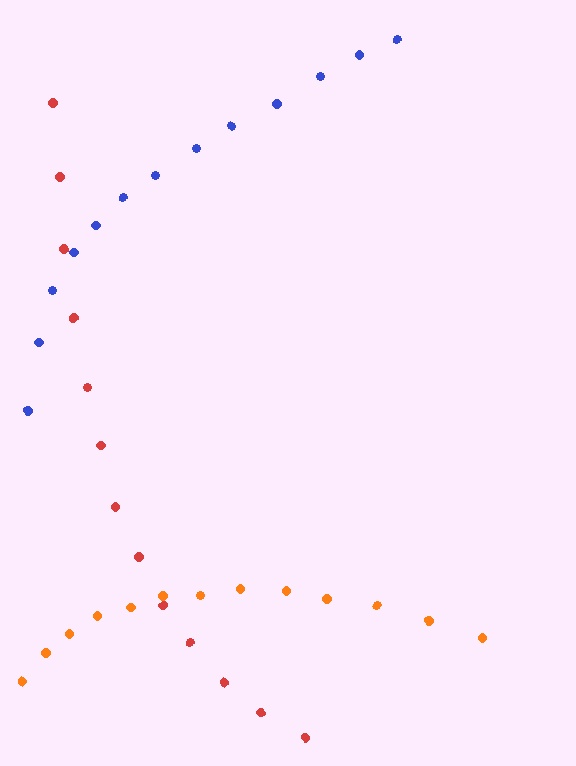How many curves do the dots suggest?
There are 3 distinct paths.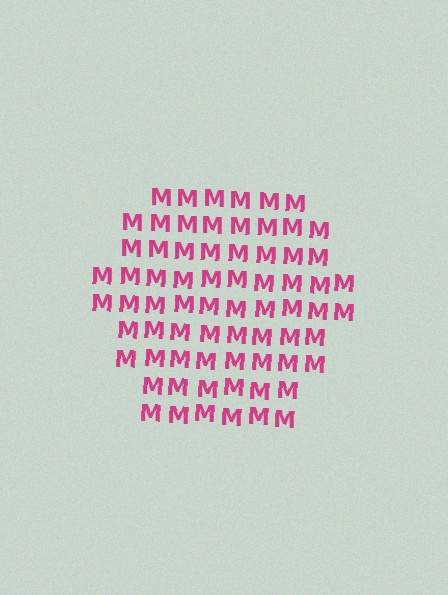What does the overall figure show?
The overall figure shows a hexagon.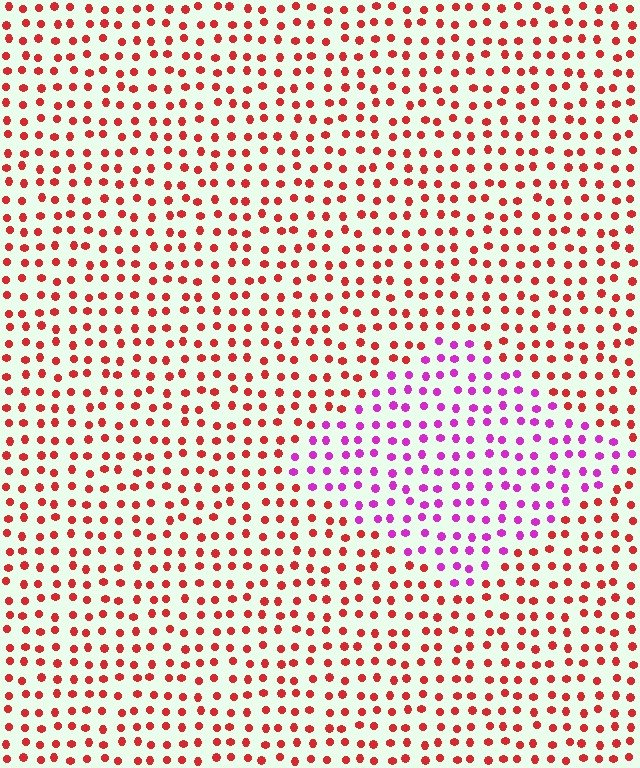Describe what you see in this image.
The image is filled with small red elements in a uniform arrangement. A diamond-shaped region is visible where the elements are tinted to a slightly different hue, forming a subtle color boundary.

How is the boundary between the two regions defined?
The boundary is defined purely by a slight shift in hue (about 55 degrees). Spacing, size, and orientation are identical on both sides.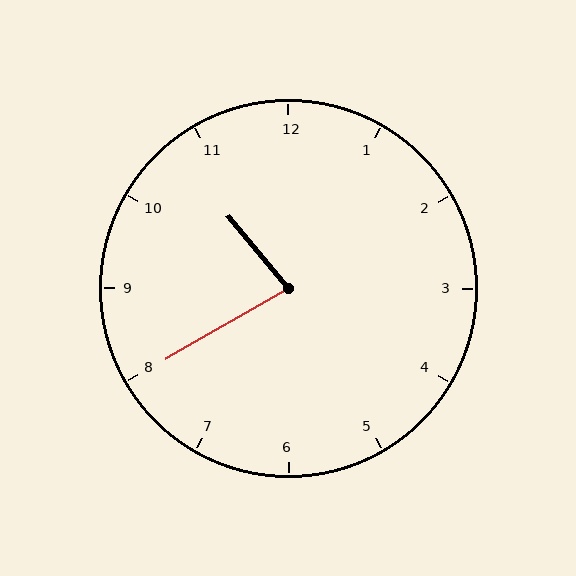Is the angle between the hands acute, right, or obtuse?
It is acute.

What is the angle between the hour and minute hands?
Approximately 80 degrees.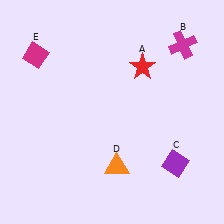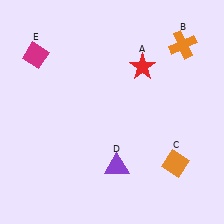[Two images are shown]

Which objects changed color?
B changed from magenta to orange. C changed from purple to orange. D changed from orange to purple.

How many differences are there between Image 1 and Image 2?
There are 3 differences between the two images.